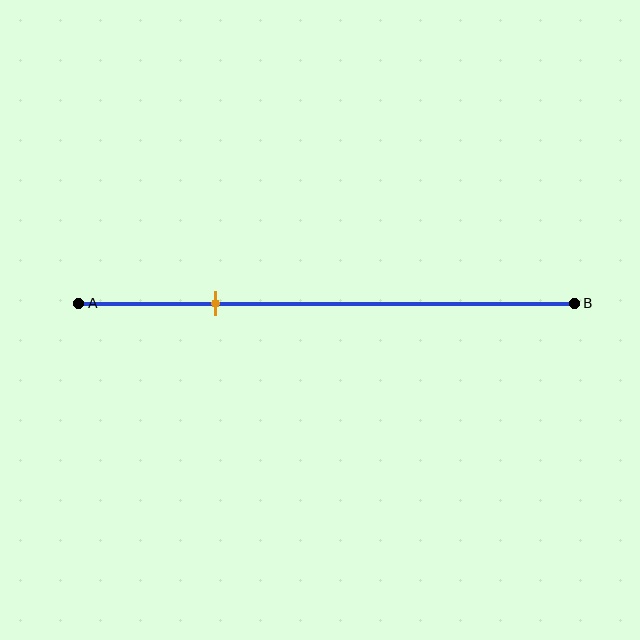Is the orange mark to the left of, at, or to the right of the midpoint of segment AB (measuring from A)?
The orange mark is to the left of the midpoint of segment AB.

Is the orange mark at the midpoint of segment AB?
No, the mark is at about 30% from A, not at the 50% midpoint.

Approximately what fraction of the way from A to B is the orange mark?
The orange mark is approximately 30% of the way from A to B.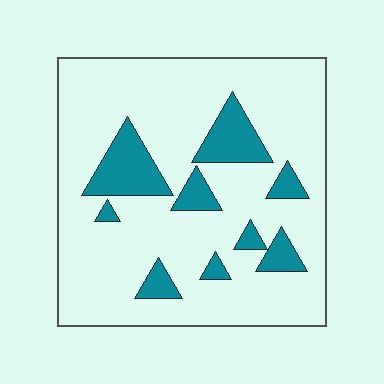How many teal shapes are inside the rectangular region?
9.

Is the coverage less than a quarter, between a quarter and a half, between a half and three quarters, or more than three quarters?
Less than a quarter.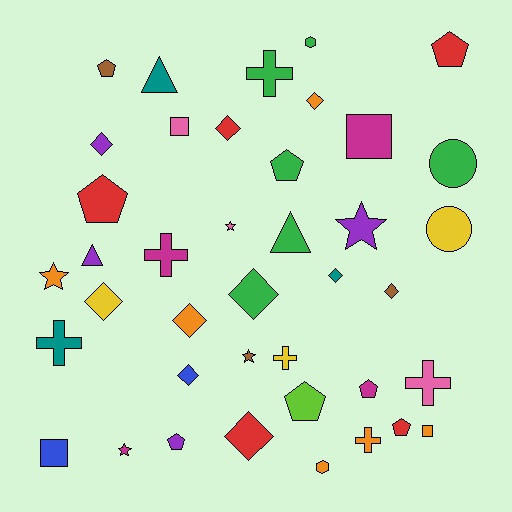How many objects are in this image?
There are 40 objects.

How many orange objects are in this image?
There are 6 orange objects.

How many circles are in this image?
There are 2 circles.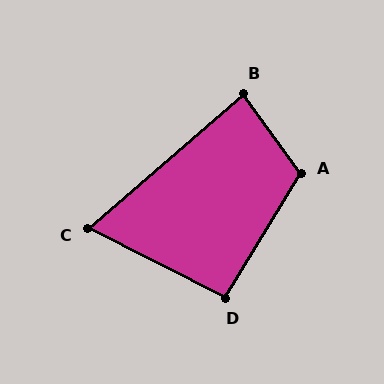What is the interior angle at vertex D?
Approximately 95 degrees (approximately right).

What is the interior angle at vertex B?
Approximately 85 degrees (approximately right).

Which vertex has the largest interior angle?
A, at approximately 113 degrees.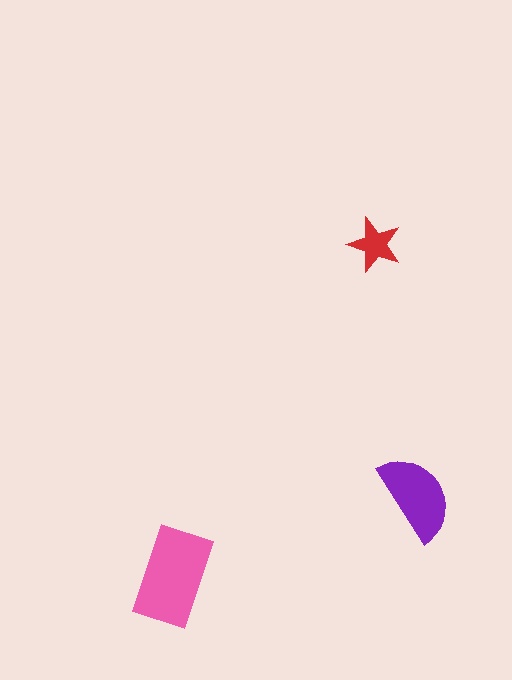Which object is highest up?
The red star is topmost.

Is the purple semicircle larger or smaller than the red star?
Larger.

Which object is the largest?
The pink rectangle.